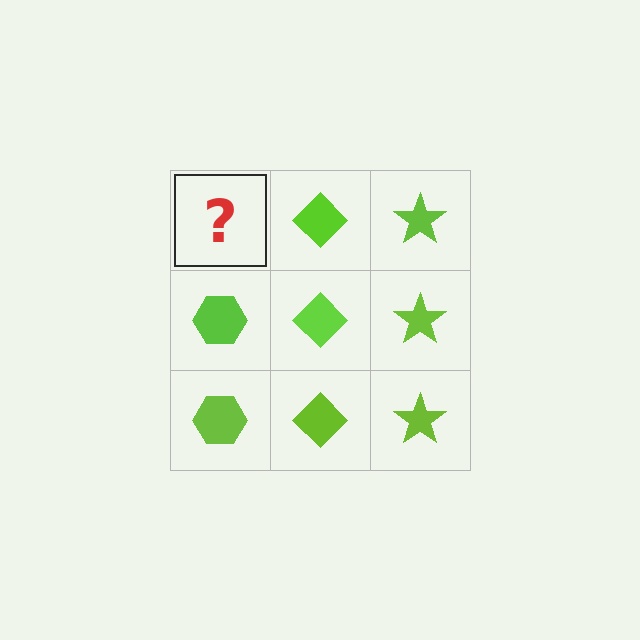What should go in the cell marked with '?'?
The missing cell should contain a lime hexagon.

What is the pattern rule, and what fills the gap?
The rule is that each column has a consistent shape. The gap should be filled with a lime hexagon.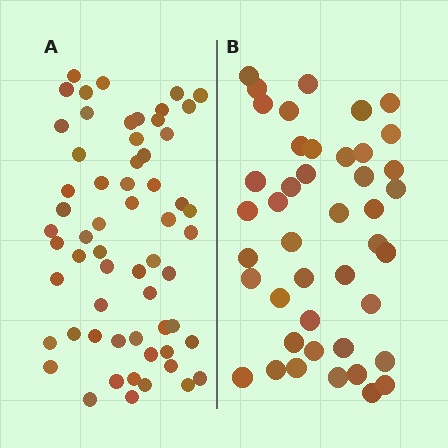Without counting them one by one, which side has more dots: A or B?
Region A (the left region) has more dots.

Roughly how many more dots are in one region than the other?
Region A has approximately 15 more dots than region B.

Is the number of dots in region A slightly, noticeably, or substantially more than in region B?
Region A has noticeably more, but not dramatically so. The ratio is roughly 1.4 to 1.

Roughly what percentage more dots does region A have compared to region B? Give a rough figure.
About 40% more.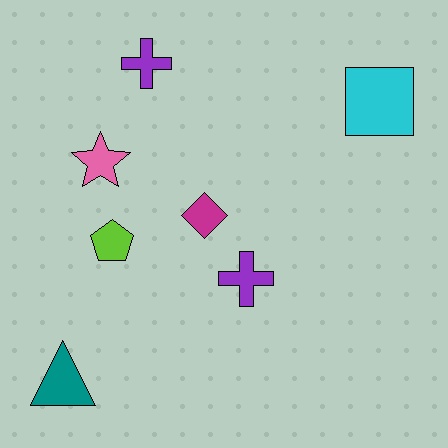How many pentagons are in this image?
There is 1 pentagon.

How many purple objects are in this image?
There are 2 purple objects.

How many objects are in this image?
There are 7 objects.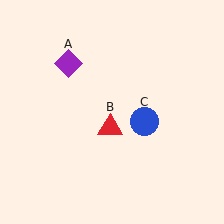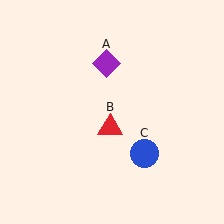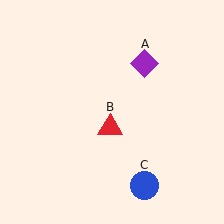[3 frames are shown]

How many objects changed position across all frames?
2 objects changed position: purple diamond (object A), blue circle (object C).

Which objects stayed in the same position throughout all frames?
Red triangle (object B) remained stationary.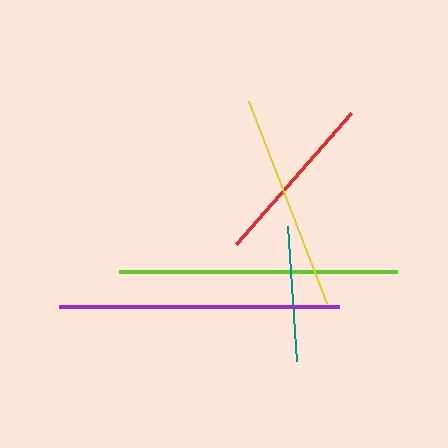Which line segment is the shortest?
The teal line is the shortest at approximately 135 pixels.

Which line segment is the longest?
The purple line is the longest at approximately 280 pixels.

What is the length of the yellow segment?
The yellow segment is approximately 217 pixels long.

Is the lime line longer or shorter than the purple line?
The purple line is longer than the lime line.